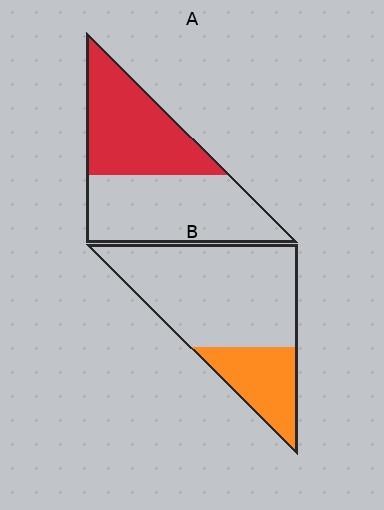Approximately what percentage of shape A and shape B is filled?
A is approximately 45% and B is approximately 25%.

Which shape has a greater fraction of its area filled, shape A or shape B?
Shape A.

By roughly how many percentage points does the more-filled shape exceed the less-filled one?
By roughly 20 percentage points (A over B).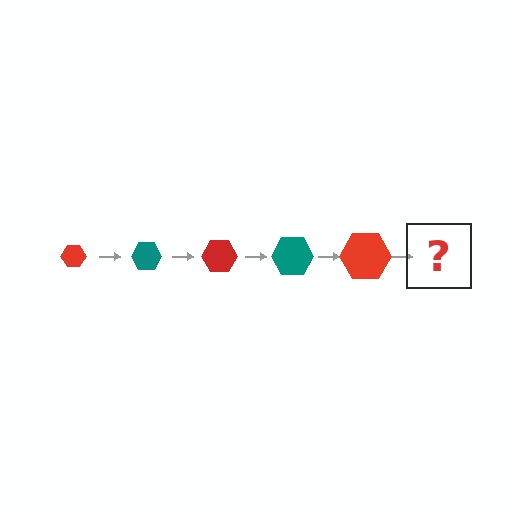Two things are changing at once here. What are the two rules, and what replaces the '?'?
The two rules are that the hexagon grows larger each step and the color cycles through red and teal. The '?' should be a teal hexagon, larger than the previous one.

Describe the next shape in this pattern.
It should be a teal hexagon, larger than the previous one.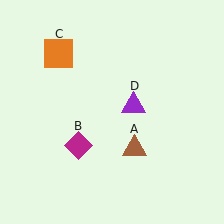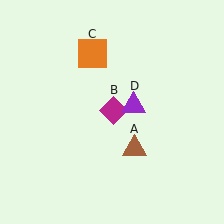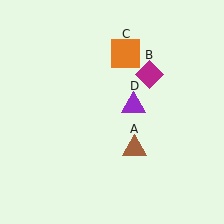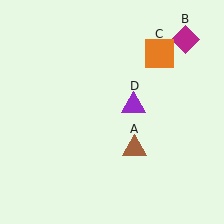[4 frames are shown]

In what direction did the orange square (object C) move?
The orange square (object C) moved right.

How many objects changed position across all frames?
2 objects changed position: magenta diamond (object B), orange square (object C).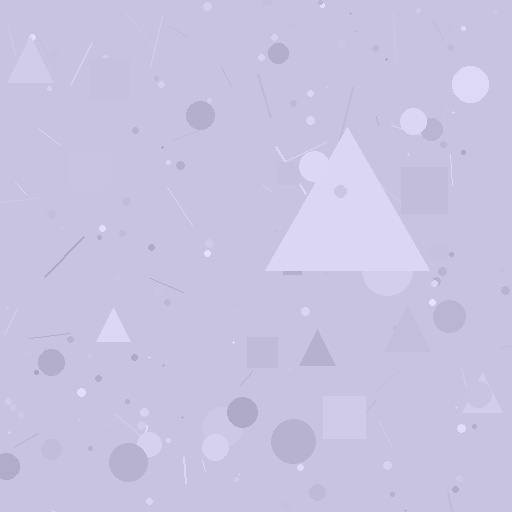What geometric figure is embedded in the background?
A triangle is embedded in the background.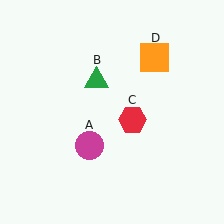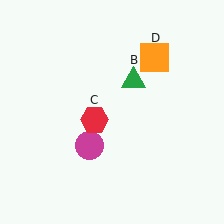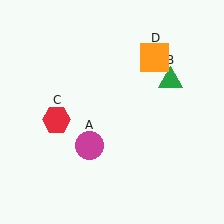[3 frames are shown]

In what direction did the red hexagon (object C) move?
The red hexagon (object C) moved left.